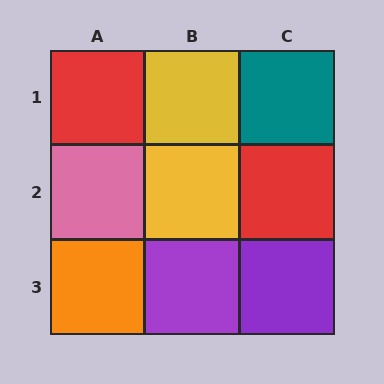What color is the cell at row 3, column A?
Orange.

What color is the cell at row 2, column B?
Yellow.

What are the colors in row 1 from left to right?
Red, yellow, teal.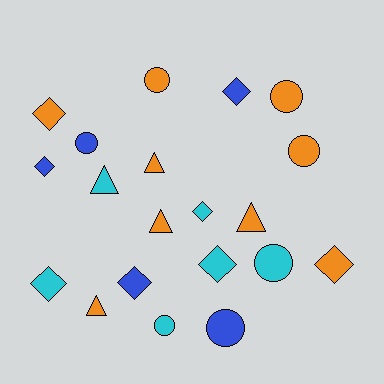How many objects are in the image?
There are 20 objects.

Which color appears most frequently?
Orange, with 9 objects.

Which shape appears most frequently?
Diamond, with 8 objects.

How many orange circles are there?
There are 3 orange circles.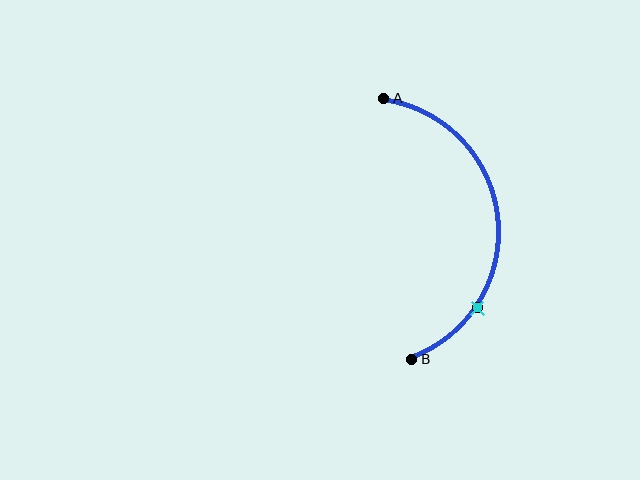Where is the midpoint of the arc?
The arc midpoint is the point on the curve farthest from the straight line joining A and B. It sits to the right of that line.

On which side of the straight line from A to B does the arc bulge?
The arc bulges to the right of the straight line connecting A and B.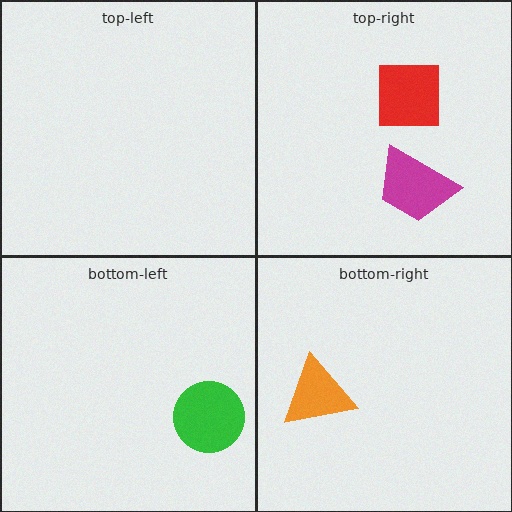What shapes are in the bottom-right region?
The orange triangle.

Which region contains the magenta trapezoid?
The top-right region.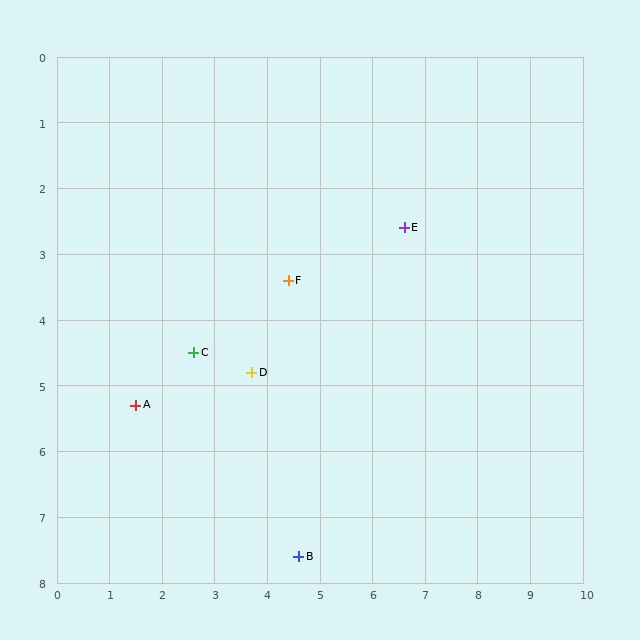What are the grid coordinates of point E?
Point E is at approximately (6.6, 2.6).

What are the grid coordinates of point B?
Point B is at approximately (4.6, 7.6).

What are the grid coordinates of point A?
Point A is at approximately (1.5, 5.3).